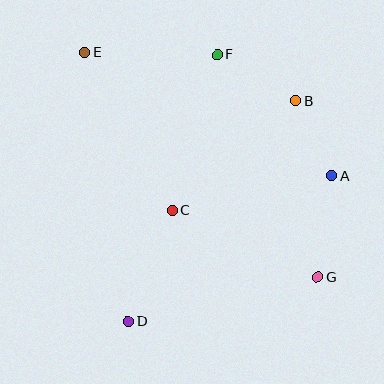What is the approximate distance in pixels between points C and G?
The distance between C and G is approximately 159 pixels.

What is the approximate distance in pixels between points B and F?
The distance between B and F is approximately 91 pixels.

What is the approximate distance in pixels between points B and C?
The distance between B and C is approximately 165 pixels.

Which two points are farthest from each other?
Points E and G are farthest from each other.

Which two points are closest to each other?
Points A and B are closest to each other.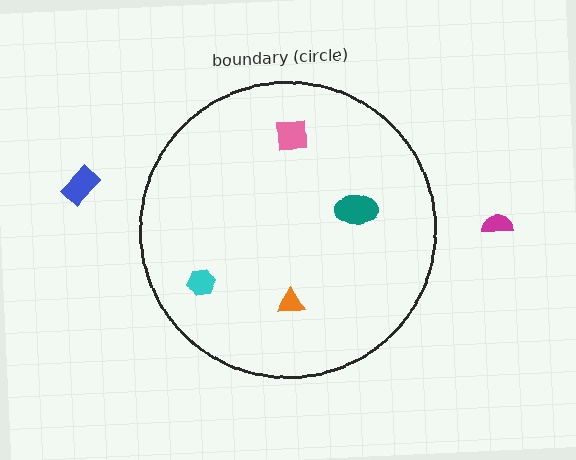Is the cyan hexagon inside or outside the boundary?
Inside.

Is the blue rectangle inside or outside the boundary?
Outside.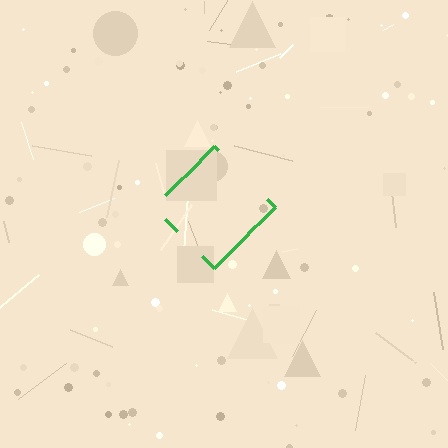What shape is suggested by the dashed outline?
The dashed outline suggests a diamond.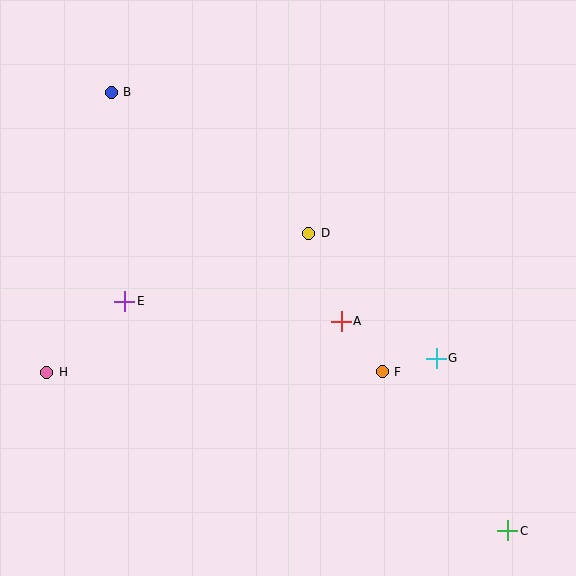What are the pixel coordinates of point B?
Point B is at (111, 92).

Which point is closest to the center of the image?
Point D at (309, 233) is closest to the center.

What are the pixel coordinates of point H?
Point H is at (47, 373).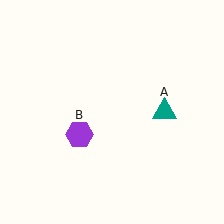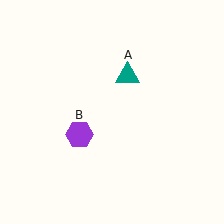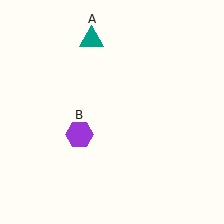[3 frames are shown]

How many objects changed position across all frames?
1 object changed position: teal triangle (object A).